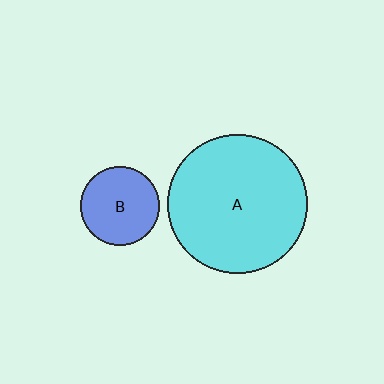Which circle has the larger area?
Circle A (cyan).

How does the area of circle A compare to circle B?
Approximately 3.1 times.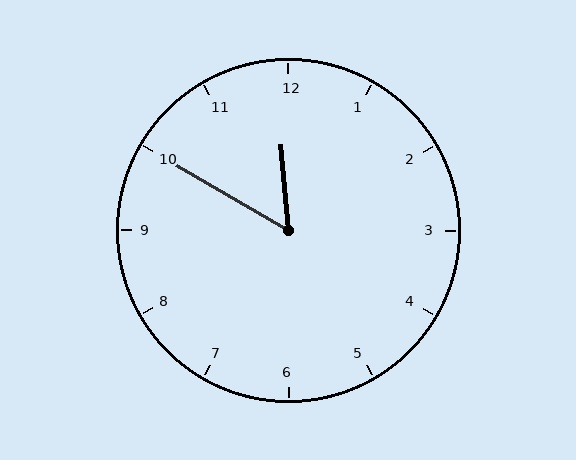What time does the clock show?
11:50.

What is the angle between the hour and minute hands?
Approximately 55 degrees.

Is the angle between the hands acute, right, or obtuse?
It is acute.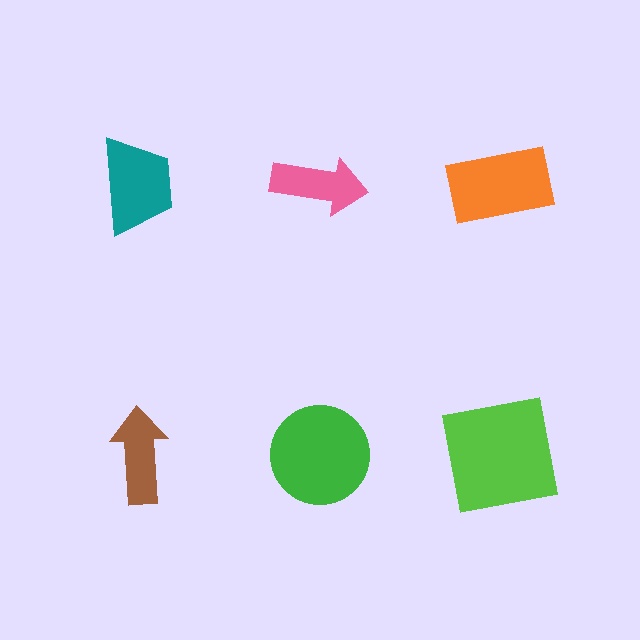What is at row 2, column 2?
A green circle.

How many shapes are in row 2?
3 shapes.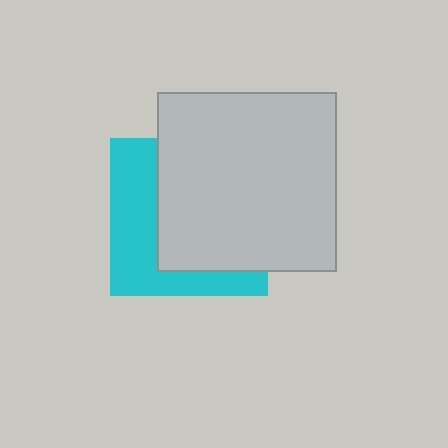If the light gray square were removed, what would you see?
You would see the complete cyan square.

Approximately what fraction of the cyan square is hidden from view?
Roughly 59% of the cyan square is hidden behind the light gray square.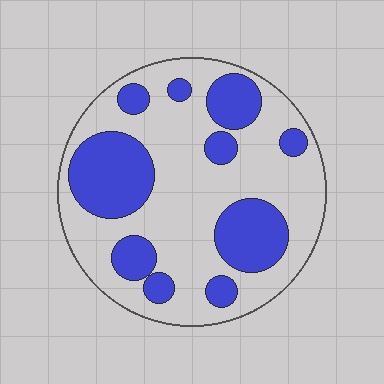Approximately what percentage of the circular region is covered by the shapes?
Approximately 35%.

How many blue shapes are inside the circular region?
10.